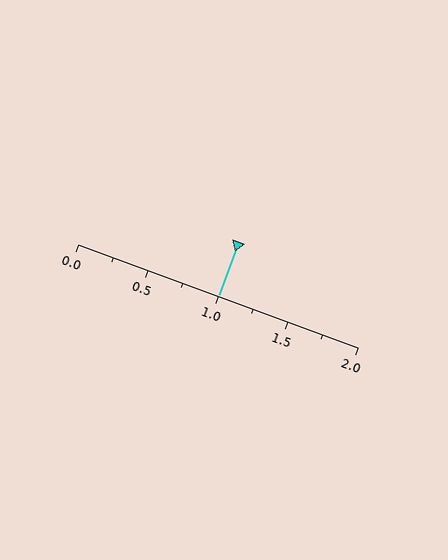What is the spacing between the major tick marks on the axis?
The major ticks are spaced 0.5 apart.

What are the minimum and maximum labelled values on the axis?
The axis runs from 0.0 to 2.0.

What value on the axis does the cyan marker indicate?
The marker indicates approximately 1.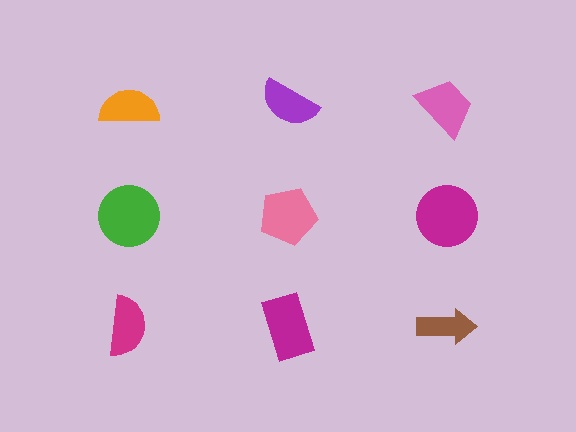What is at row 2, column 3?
A magenta circle.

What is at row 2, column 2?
A pink pentagon.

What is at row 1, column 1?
An orange semicircle.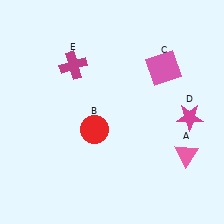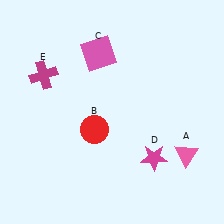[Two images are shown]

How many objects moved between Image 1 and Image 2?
3 objects moved between the two images.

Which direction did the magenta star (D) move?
The magenta star (D) moved down.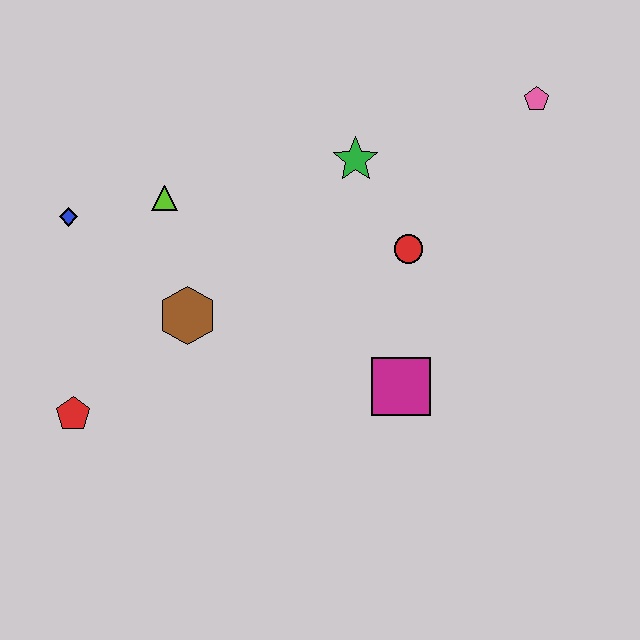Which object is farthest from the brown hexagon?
The pink pentagon is farthest from the brown hexagon.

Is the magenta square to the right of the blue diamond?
Yes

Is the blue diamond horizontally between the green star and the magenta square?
No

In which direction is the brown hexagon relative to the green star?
The brown hexagon is to the left of the green star.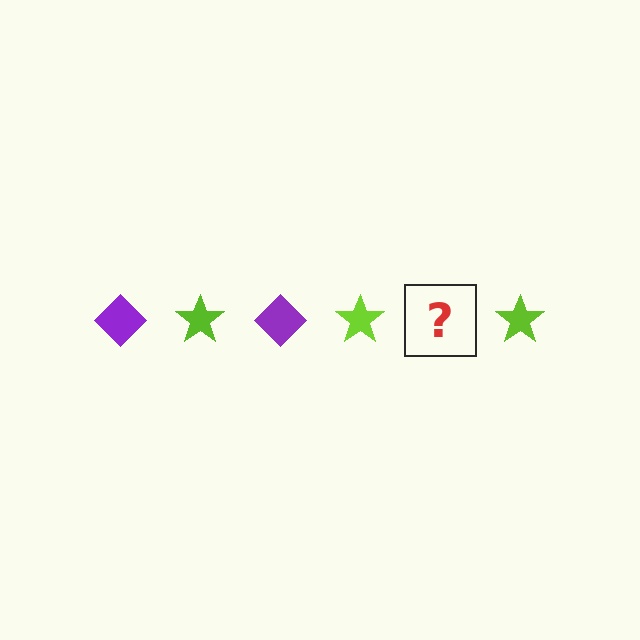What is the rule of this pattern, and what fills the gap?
The rule is that the pattern alternates between purple diamond and lime star. The gap should be filled with a purple diamond.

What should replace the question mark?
The question mark should be replaced with a purple diamond.